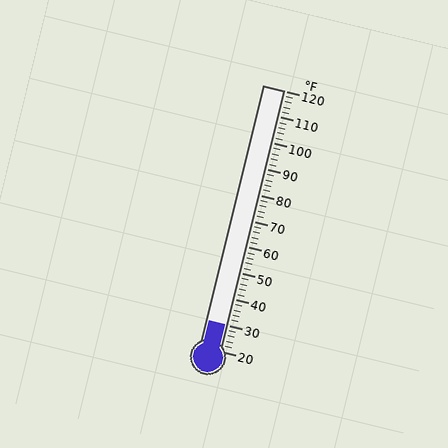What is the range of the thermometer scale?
The thermometer scale ranges from 20°F to 120°F.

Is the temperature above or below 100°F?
The temperature is below 100°F.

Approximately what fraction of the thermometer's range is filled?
The thermometer is filled to approximately 10% of its range.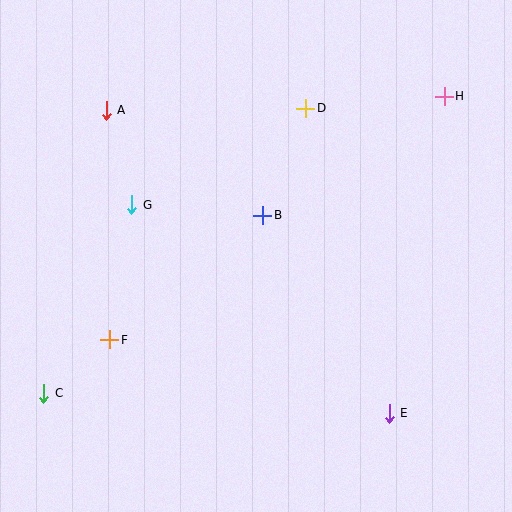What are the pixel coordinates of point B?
Point B is at (263, 215).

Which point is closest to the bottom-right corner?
Point E is closest to the bottom-right corner.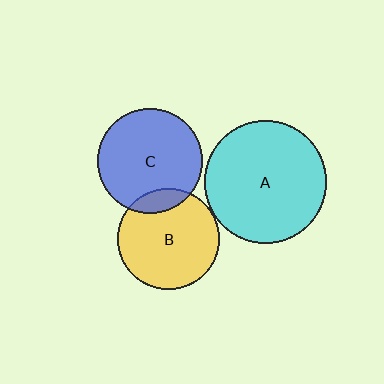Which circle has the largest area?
Circle A (cyan).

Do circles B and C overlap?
Yes.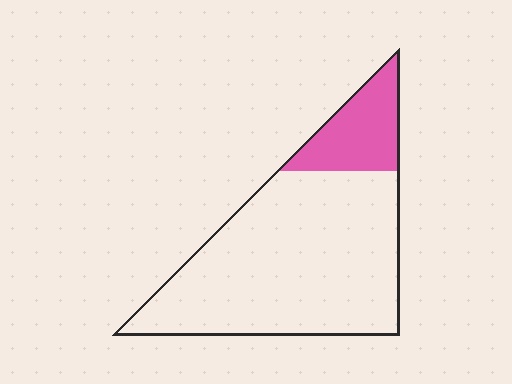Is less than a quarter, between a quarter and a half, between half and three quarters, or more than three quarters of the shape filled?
Less than a quarter.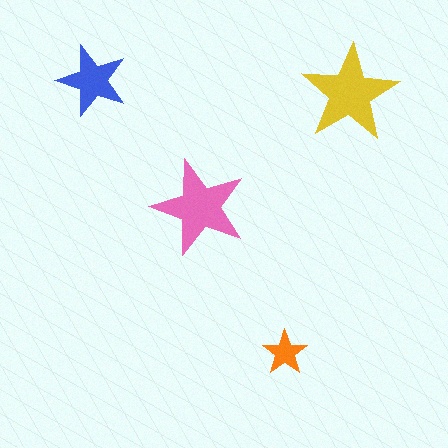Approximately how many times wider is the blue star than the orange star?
About 1.5 times wider.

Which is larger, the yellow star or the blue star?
The yellow one.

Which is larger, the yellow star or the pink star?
The yellow one.